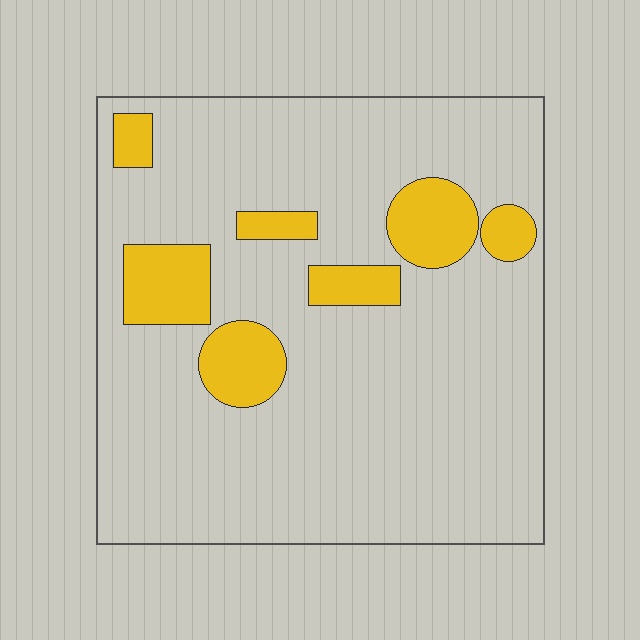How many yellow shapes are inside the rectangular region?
7.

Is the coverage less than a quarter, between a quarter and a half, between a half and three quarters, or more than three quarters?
Less than a quarter.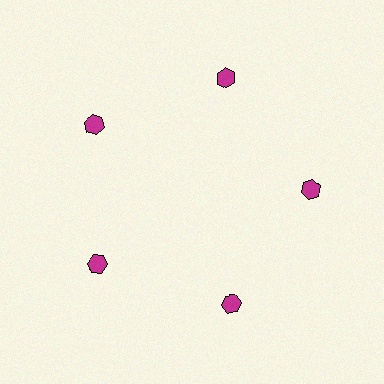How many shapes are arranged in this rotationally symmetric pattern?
There are 5 shapes, arranged in 5 groups of 1.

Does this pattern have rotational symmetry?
Yes, this pattern has 5-fold rotational symmetry. It looks the same after rotating 72 degrees around the center.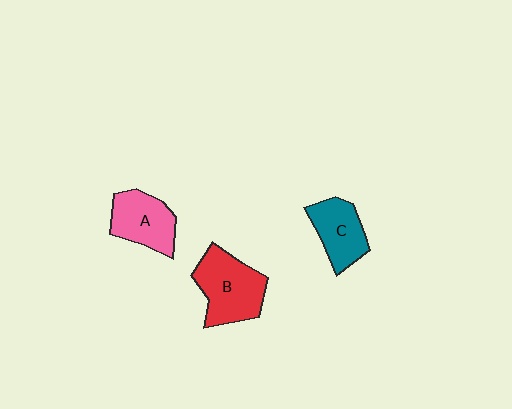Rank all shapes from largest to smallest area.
From largest to smallest: B (red), A (pink), C (teal).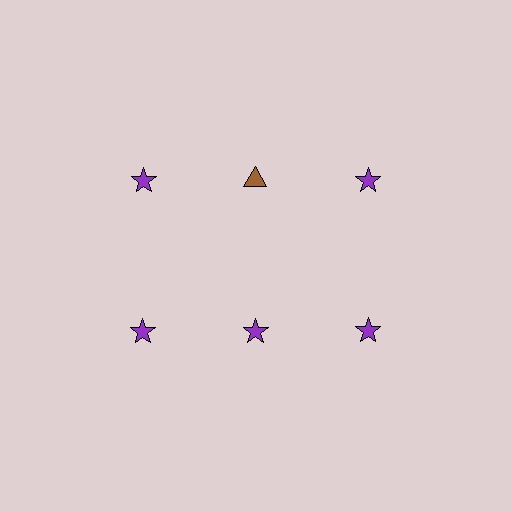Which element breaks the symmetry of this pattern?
The brown triangle in the top row, second from left column breaks the symmetry. All other shapes are purple stars.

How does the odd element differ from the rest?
It differs in both color (brown instead of purple) and shape (triangle instead of star).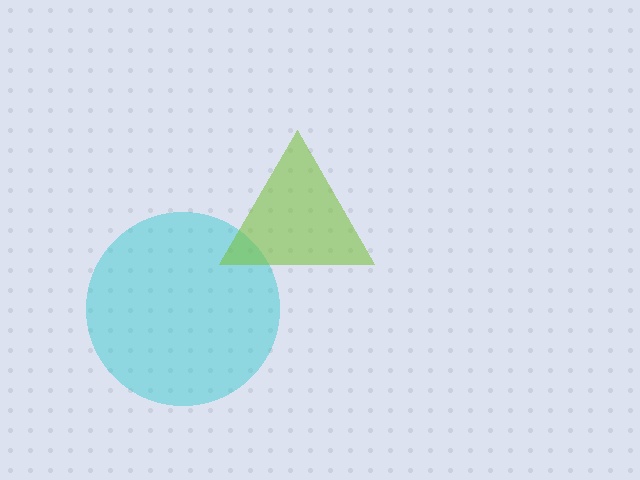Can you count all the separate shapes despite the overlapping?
Yes, there are 2 separate shapes.